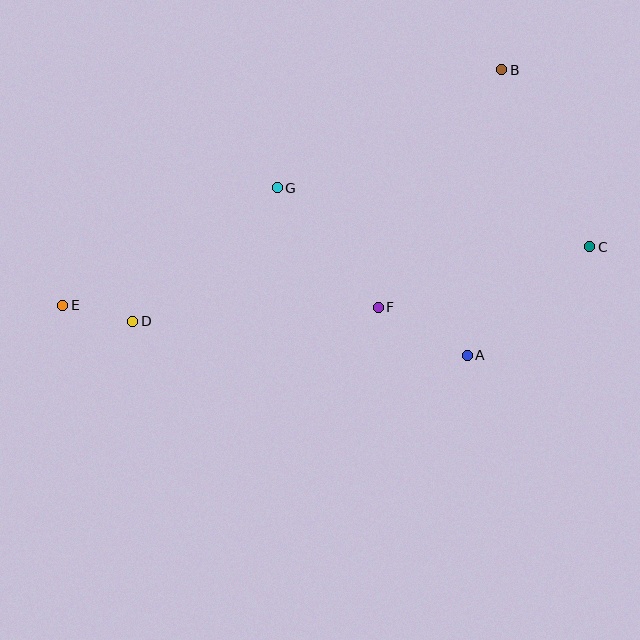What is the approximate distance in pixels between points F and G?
The distance between F and G is approximately 156 pixels.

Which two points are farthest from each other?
Points C and E are farthest from each other.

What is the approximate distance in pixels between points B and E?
The distance between B and E is approximately 498 pixels.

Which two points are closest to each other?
Points D and E are closest to each other.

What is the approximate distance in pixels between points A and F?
The distance between A and F is approximately 101 pixels.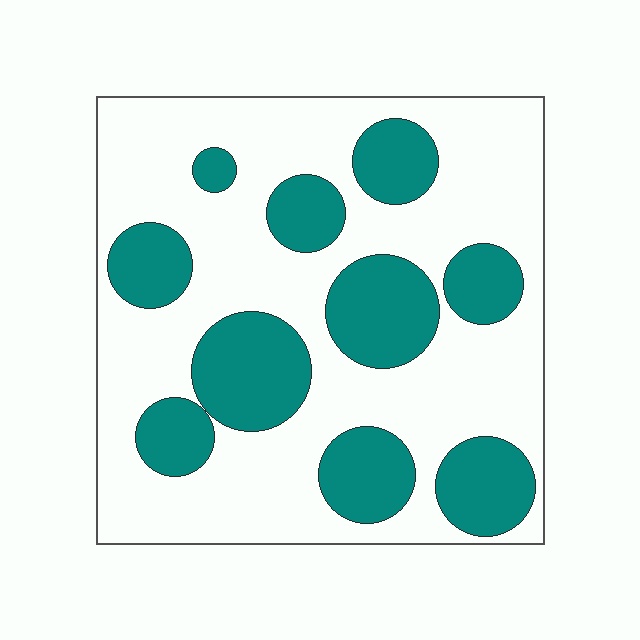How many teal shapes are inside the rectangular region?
10.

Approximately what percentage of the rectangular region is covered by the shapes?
Approximately 35%.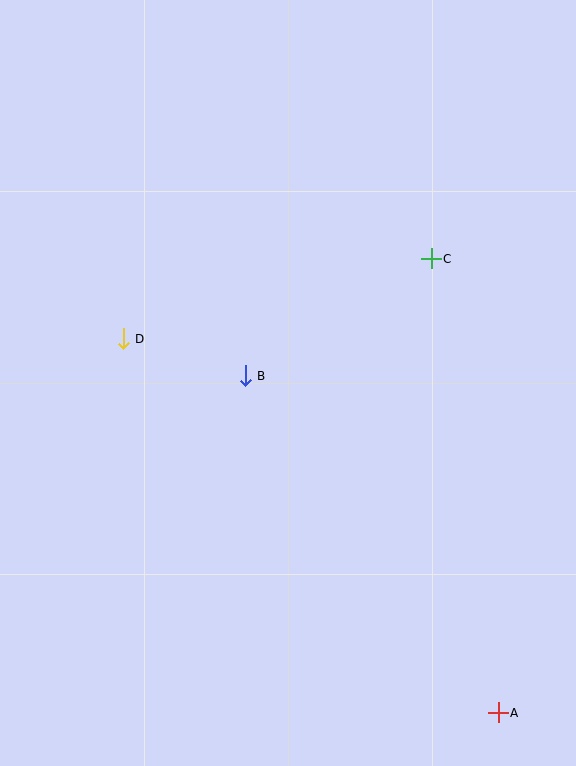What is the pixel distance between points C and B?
The distance between C and B is 220 pixels.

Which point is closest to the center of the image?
Point B at (245, 376) is closest to the center.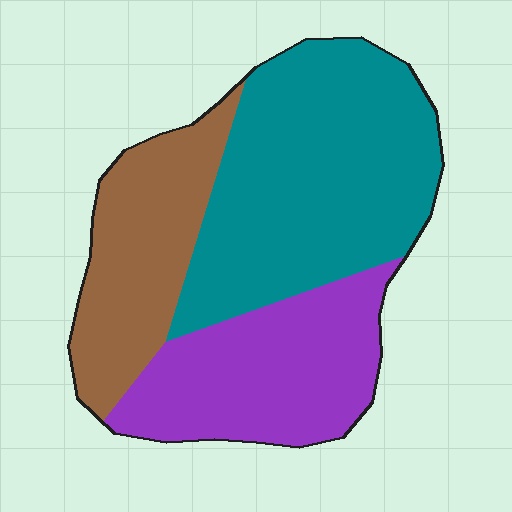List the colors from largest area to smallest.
From largest to smallest: teal, purple, brown.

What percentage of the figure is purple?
Purple covers about 30% of the figure.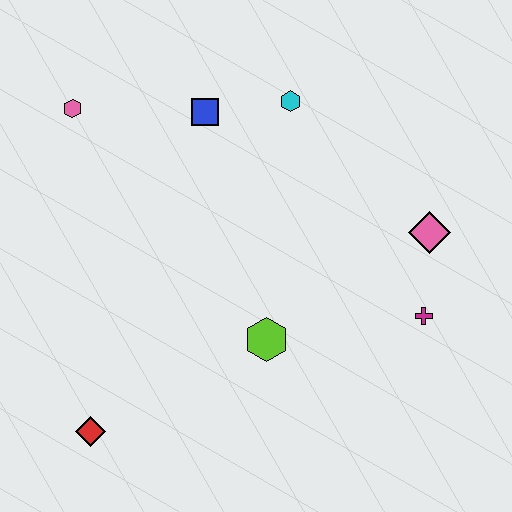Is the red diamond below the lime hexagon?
Yes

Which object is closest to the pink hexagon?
The blue square is closest to the pink hexagon.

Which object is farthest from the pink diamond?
The red diamond is farthest from the pink diamond.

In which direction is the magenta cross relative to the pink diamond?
The magenta cross is below the pink diamond.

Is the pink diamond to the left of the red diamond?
No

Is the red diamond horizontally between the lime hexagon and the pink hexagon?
Yes